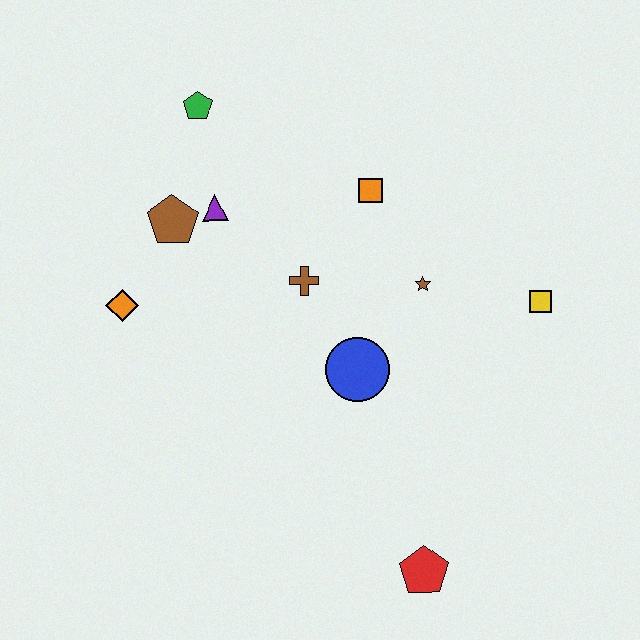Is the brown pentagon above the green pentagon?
No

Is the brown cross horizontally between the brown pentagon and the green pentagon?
No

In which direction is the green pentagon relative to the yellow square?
The green pentagon is to the left of the yellow square.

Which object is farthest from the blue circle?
The green pentagon is farthest from the blue circle.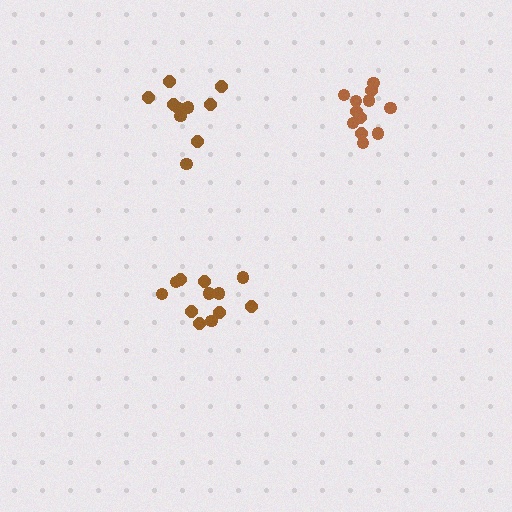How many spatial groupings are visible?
There are 3 spatial groupings.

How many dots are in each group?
Group 1: 11 dots, Group 2: 12 dots, Group 3: 12 dots (35 total).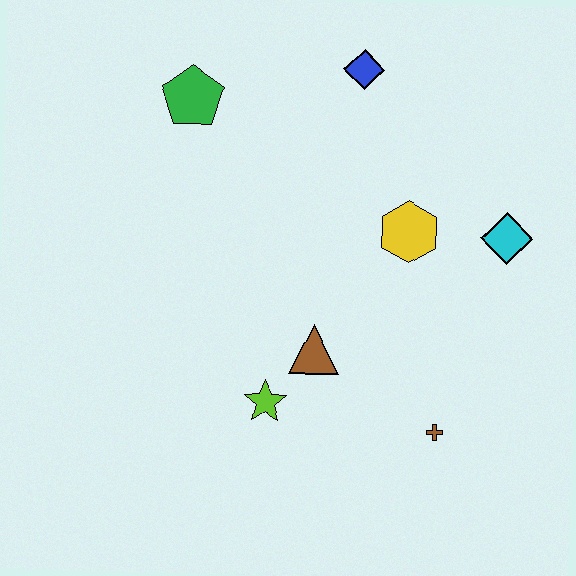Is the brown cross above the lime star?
No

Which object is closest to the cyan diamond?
The yellow hexagon is closest to the cyan diamond.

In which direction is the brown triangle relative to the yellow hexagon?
The brown triangle is below the yellow hexagon.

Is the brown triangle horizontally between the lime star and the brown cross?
Yes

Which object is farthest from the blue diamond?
The brown cross is farthest from the blue diamond.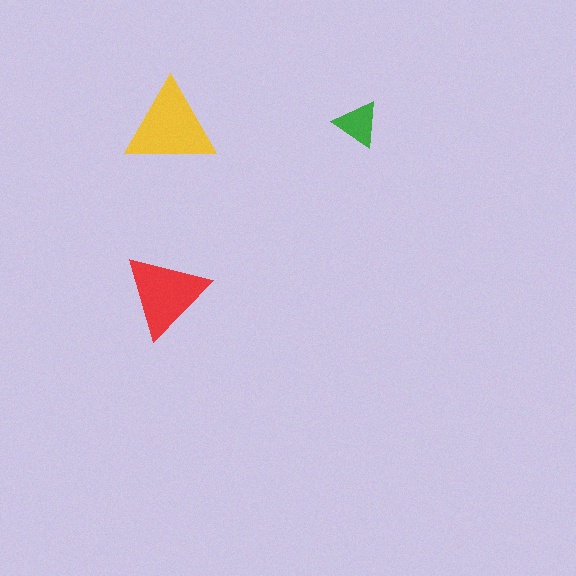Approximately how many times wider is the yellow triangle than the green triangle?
About 2 times wider.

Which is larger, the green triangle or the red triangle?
The red one.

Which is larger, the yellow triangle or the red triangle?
The yellow one.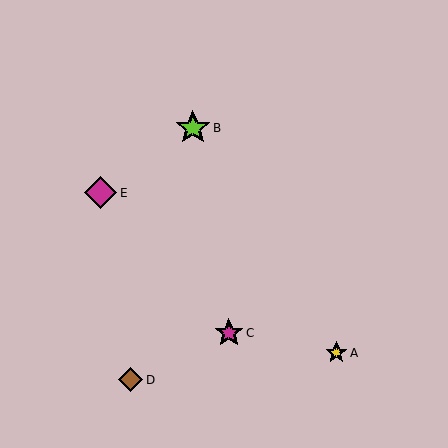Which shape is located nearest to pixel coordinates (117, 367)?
The brown diamond (labeled D) at (131, 380) is nearest to that location.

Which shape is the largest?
The lime star (labeled B) is the largest.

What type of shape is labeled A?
Shape A is a yellow star.